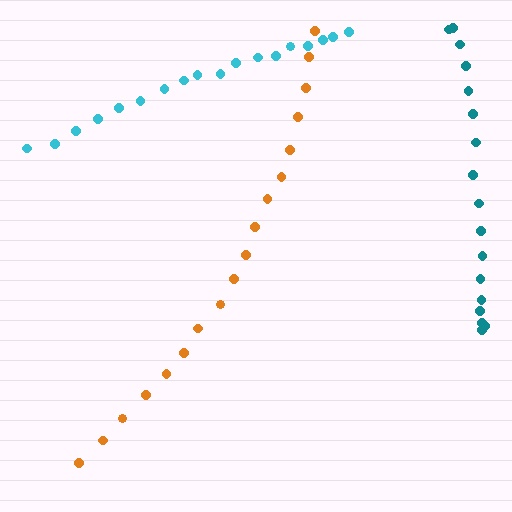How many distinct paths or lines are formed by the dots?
There are 3 distinct paths.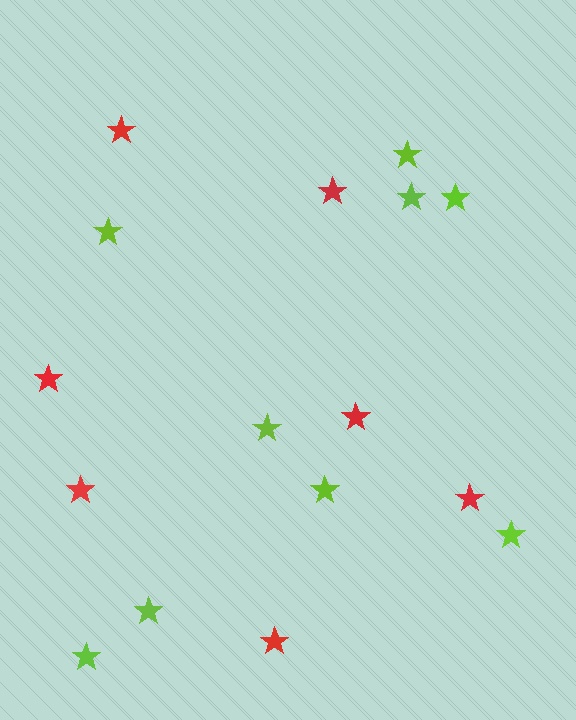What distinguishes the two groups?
There are 2 groups: one group of red stars (7) and one group of lime stars (9).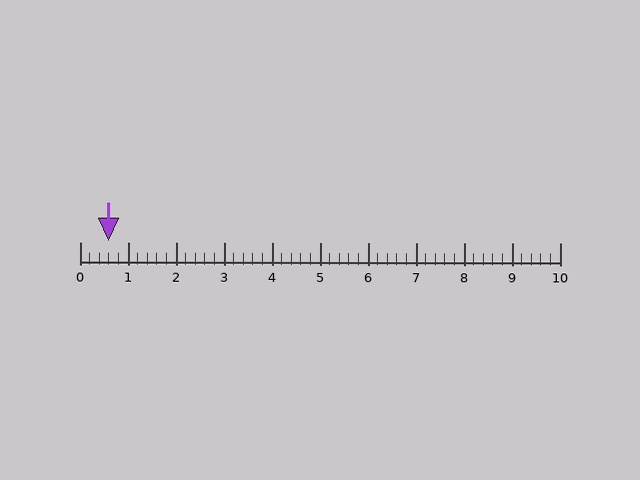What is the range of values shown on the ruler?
The ruler shows values from 0 to 10.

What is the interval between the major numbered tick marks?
The major tick marks are spaced 1 units apart.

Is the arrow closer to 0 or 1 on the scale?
The arrow is closer to 1.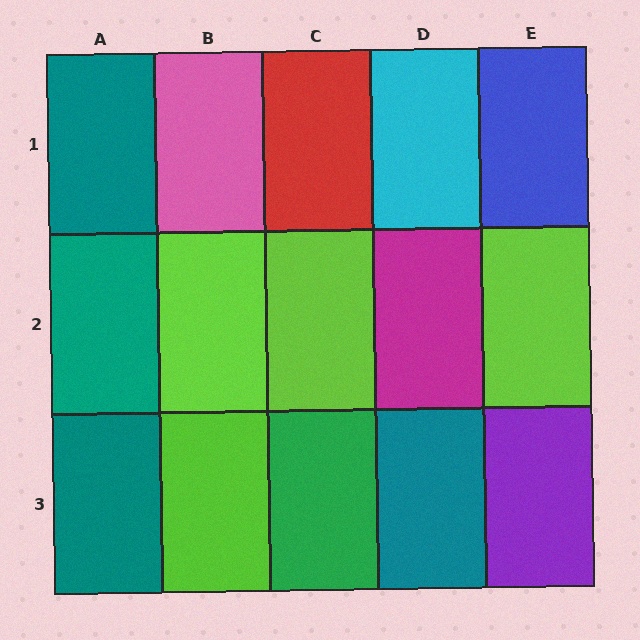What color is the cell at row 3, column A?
Teal.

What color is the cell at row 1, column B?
Pink.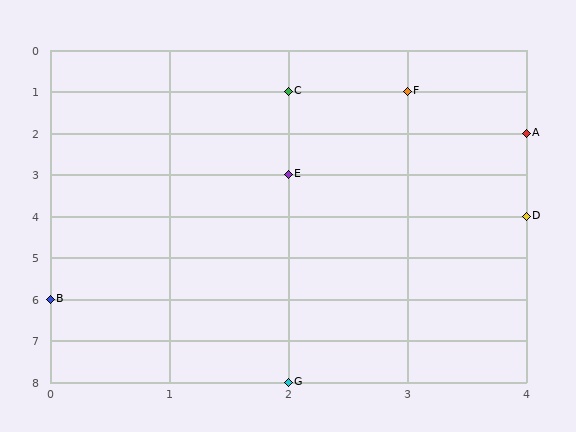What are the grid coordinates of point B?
Point B is at grid coordinates (0, 6).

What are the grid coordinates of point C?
Point C is at grid coordinates (2, 1).